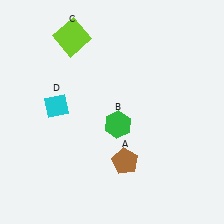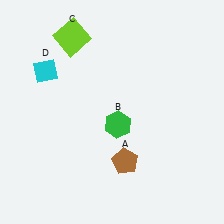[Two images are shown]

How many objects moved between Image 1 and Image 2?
1 object moved between the two images.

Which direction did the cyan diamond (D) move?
The cyan diamond (D) moved up.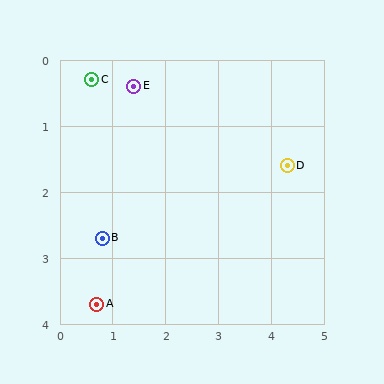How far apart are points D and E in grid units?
Points D and E are about 3.1 grid units apart.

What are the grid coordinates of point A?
Point A is at approximately (0.7, 3.7).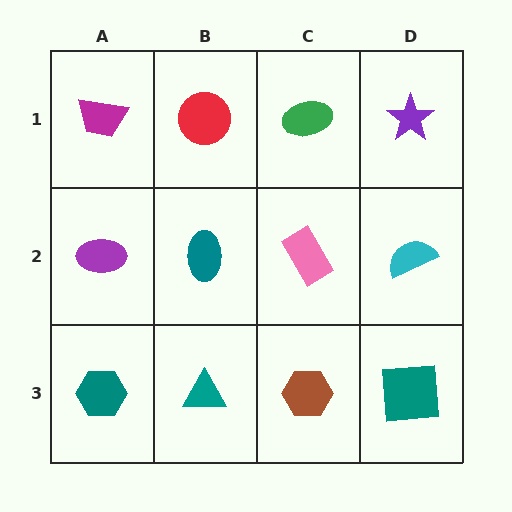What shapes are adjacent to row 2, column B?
A red circle (row 1, column B), a teal triangle (row 3, column B), a purple ellipse (row 2, column A), a pink rectangle (row 2, column C).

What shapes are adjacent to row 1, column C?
A pink rectangle (row 2, column C), a red circle (row 1, column B), a purple star (row 1, column D).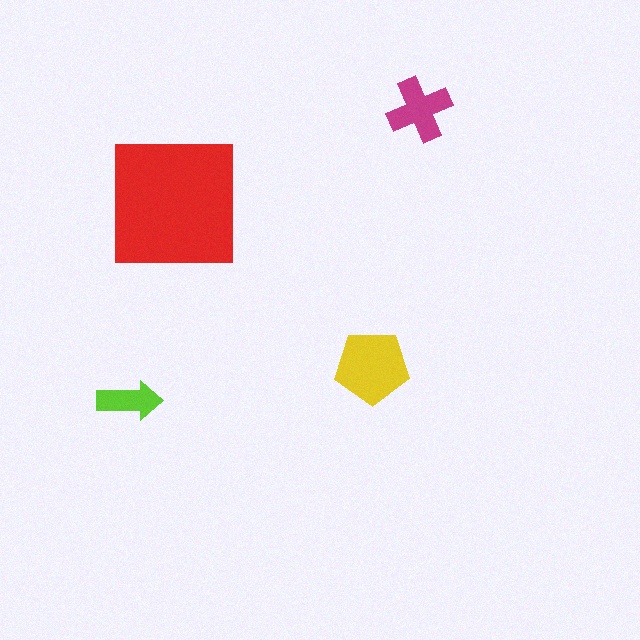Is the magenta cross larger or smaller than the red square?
Smaller.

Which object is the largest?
The red square.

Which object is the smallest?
The lime arrow.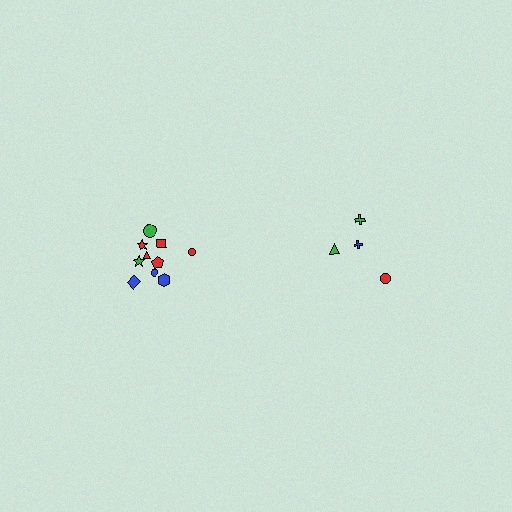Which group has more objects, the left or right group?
The left group.